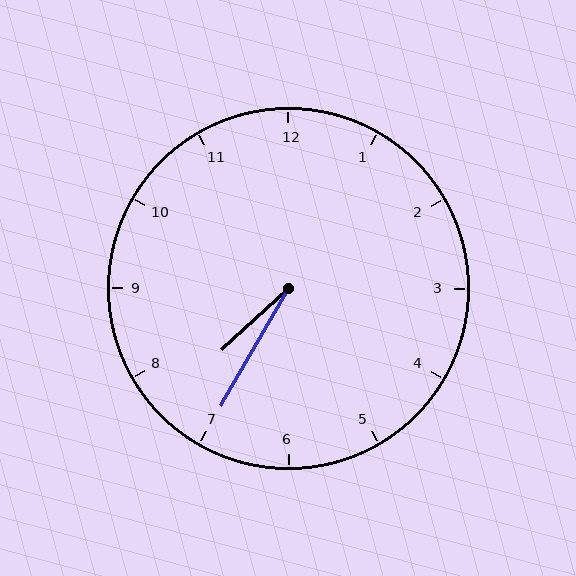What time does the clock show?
7:35.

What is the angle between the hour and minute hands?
Approximately 18 degrees.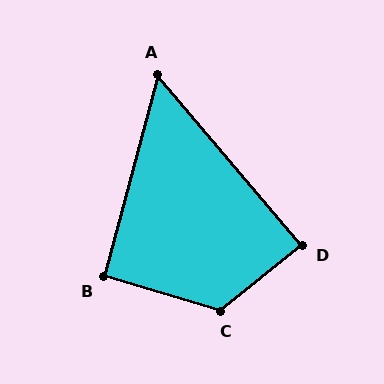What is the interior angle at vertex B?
Approximately 91 degrees (approximately right).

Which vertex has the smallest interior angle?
A, at approximately 55 degrees.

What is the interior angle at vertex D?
Approximately 89 degrees (approximately right).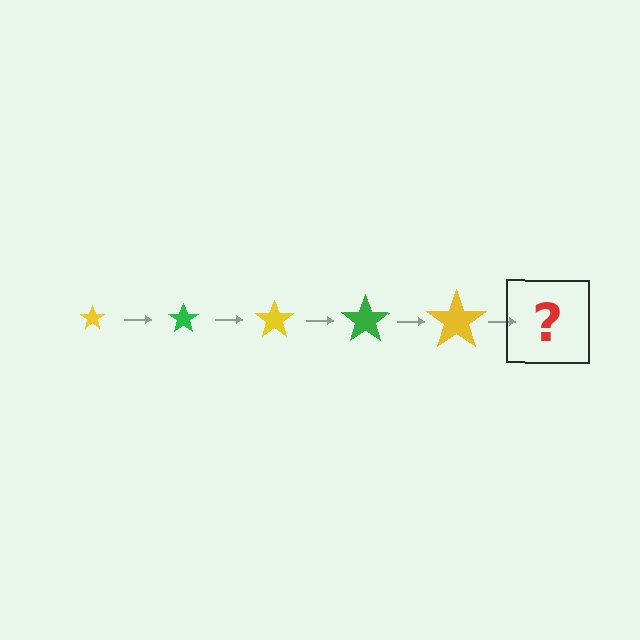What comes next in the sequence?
The next element should be a green star, larger than the previous one.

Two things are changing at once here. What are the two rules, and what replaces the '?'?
The two rules are that the star grows larger each step and the color cycles through yellow and green. The '?' should be a green star, larger than the previous one.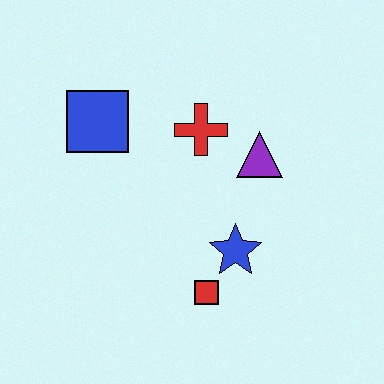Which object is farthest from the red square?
The blue square is farthest from the red square.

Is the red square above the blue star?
No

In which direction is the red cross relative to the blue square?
The red cross is to the right of the blue square.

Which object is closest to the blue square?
The red cross is closest to the blue square.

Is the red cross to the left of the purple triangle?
Yes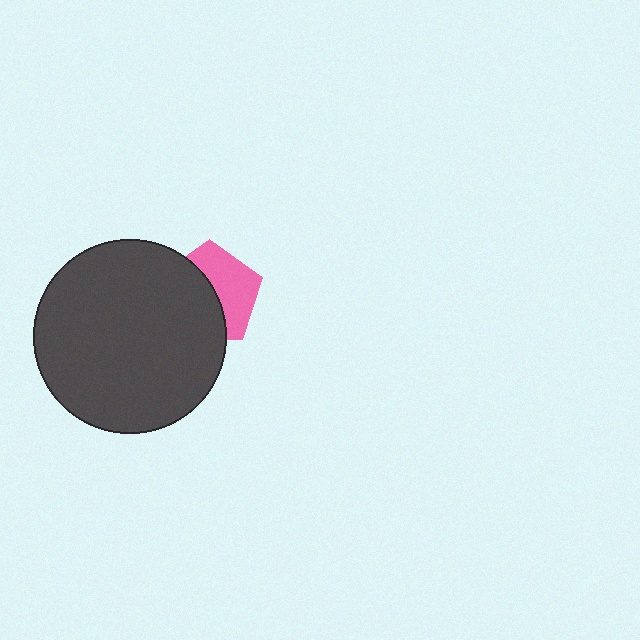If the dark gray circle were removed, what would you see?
You would see the complete pink pentagon.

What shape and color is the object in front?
The object in front is a dark gray circle.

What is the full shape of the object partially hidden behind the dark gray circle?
The partially hidden object is a pink pentagon.